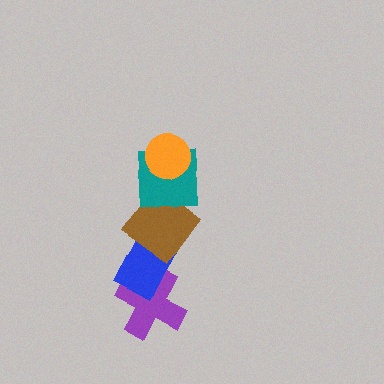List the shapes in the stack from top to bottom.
From top to bottom: the orange circle, the teal square, the brown diamond, the blue rectangle, the purple cross.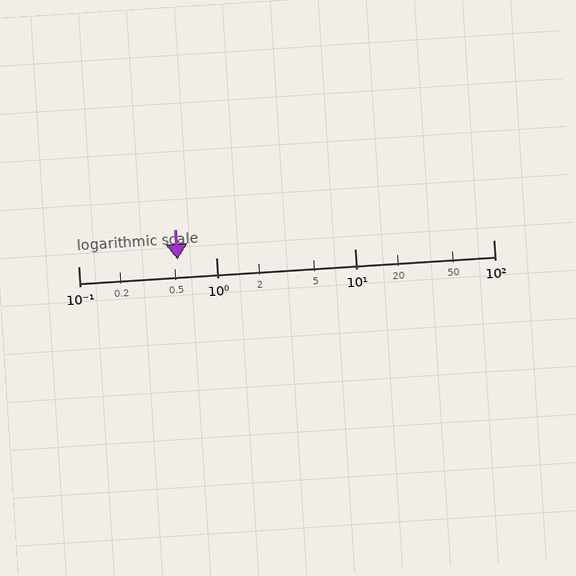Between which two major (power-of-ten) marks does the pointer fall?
The pointer is between 0.1 and 1.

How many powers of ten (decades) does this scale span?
The scale spans 3 decades, from 0.1 to 100.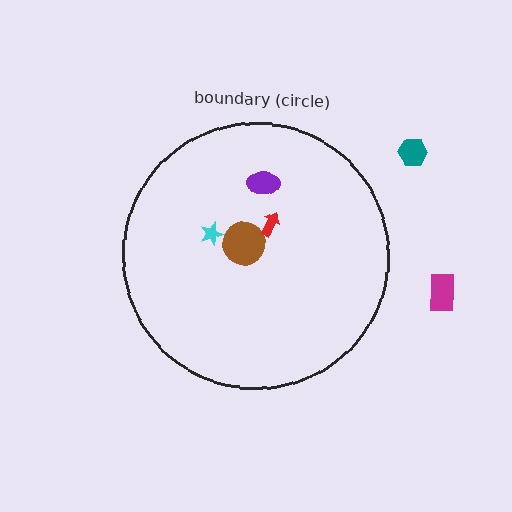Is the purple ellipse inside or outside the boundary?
Inside.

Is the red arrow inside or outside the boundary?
Inside.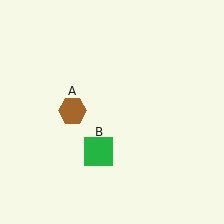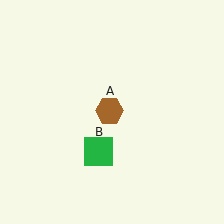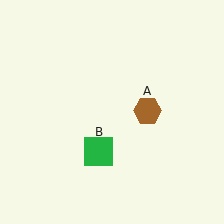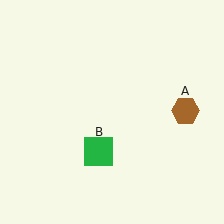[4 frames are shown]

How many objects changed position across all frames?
1 object changed position: brown hexagon (object A).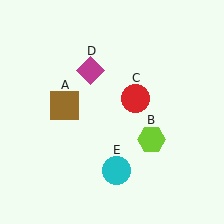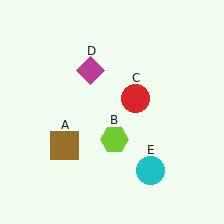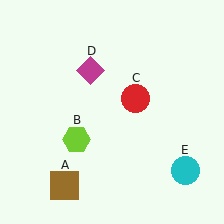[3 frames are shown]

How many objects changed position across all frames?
3 objects changed position: brown square (object A), lime hexagon (object B), cyan circle (object E).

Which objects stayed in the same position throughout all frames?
Red circle (object C) and magenta diamond (object D) remained stationary.